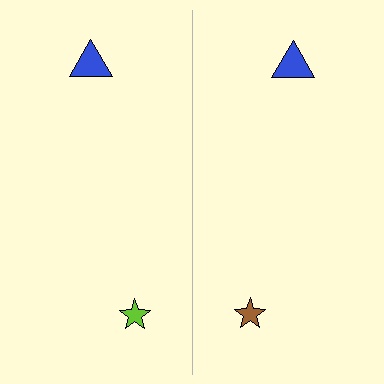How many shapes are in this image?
There are 4 shapes in this image.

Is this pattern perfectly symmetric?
No, the pattern is not perfectly symmetric. The brown star on the right side breaks the symmetry — its mirror counterpart is lime.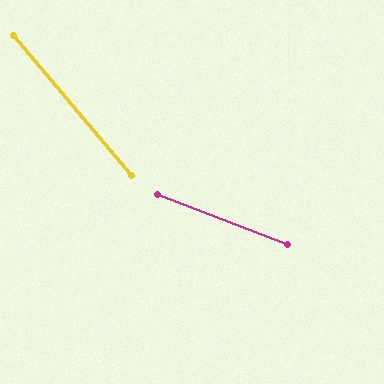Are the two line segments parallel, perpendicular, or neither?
Neither parallel nor perpendicular — they differ by about 29°.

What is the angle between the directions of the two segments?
Approximately 29 degrees.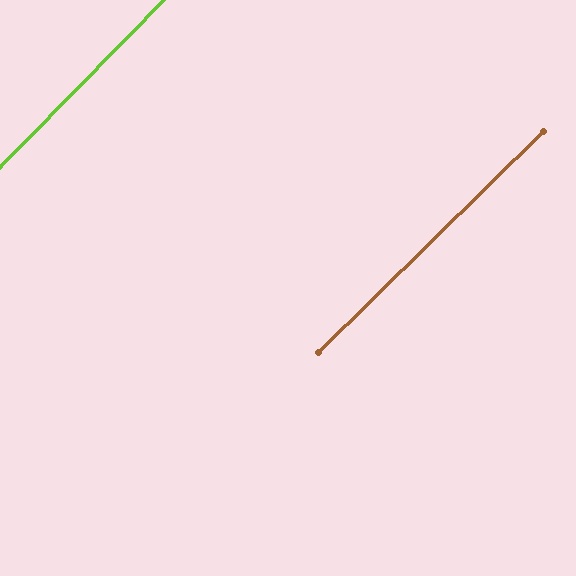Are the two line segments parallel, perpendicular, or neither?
Parallel — their directions differ by only 1.3°.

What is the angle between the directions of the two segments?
Approximately 1 degree.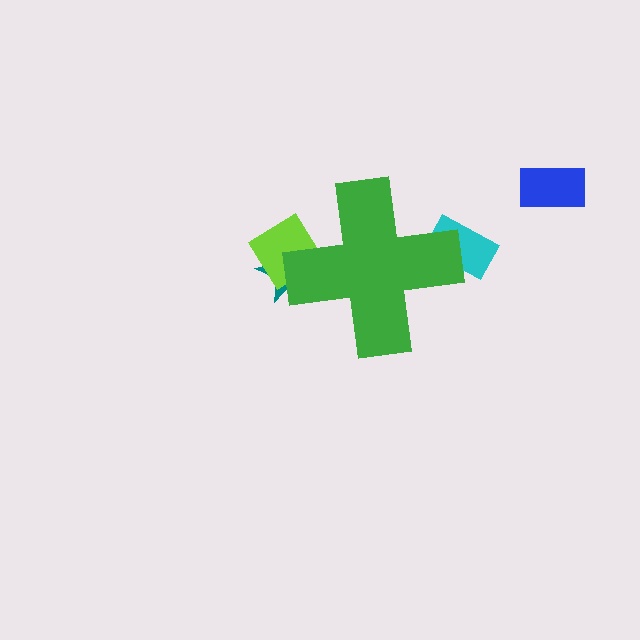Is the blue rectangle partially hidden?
No, the blue rectangle is fully visible.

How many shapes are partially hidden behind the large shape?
3 shapes are partially hidden.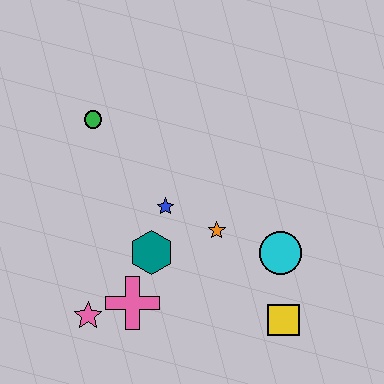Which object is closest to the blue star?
The teal hexagon is closest to the blue star.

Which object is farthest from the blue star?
The yellow square is farthest from the blue star.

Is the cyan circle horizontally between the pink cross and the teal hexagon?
No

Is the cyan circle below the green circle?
Yes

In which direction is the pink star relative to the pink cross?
The pink star is to the left of the pink cross.